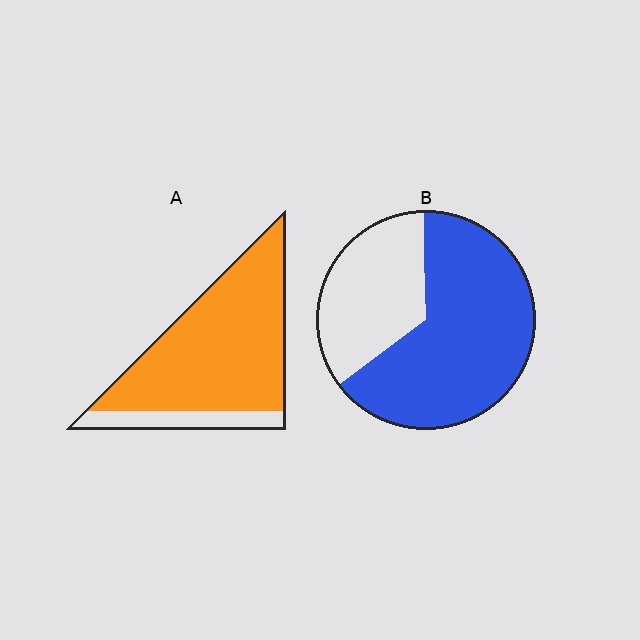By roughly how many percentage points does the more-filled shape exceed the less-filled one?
By roughly 20 percentage points (A over B).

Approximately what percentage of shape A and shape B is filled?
A is approximately 85% and B is approximately 65%.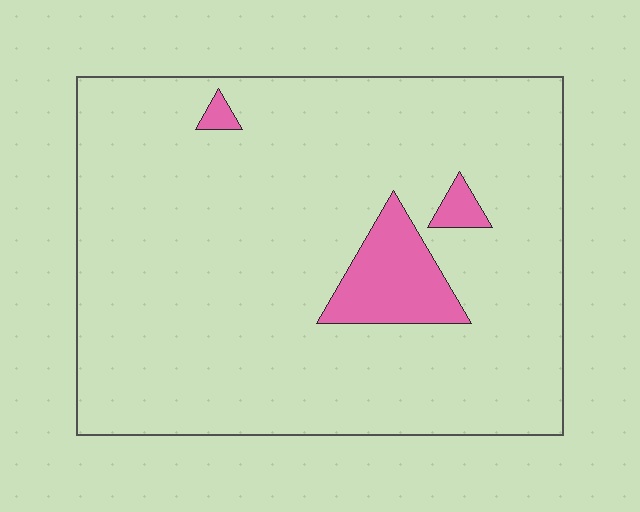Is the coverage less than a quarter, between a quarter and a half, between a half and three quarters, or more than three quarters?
Less than a quarter.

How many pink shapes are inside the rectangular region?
3.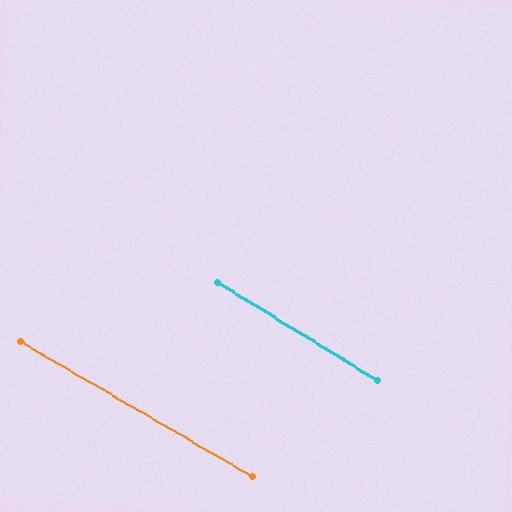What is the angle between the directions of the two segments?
Approximately 1 degree.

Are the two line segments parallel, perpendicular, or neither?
Parallel — their directions differ by only 1.4°.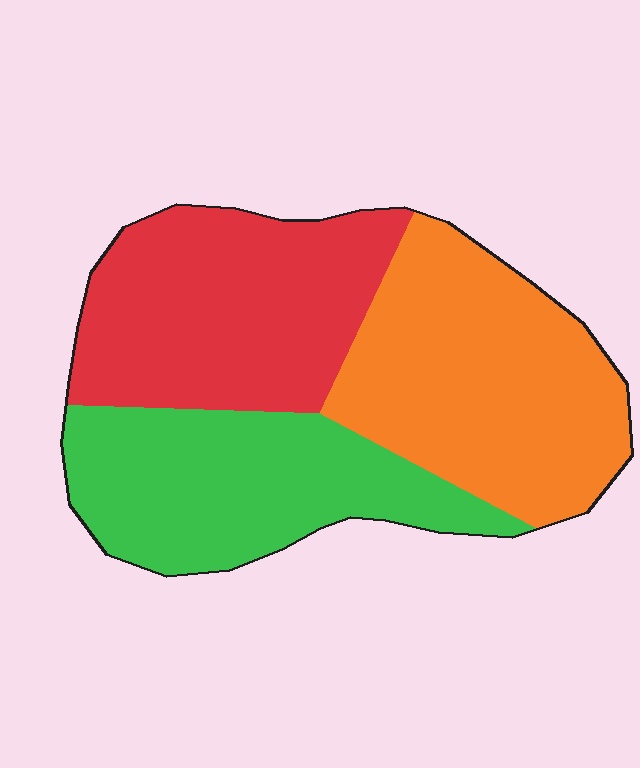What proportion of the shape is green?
Green takes up about one third (1/3) of the shape.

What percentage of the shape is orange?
Orange takes up between a third and a half of the shape.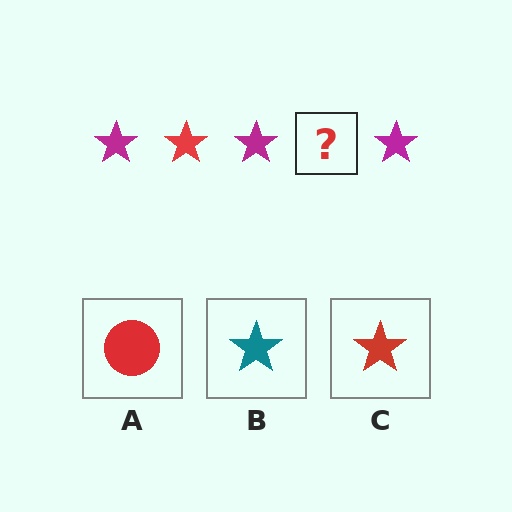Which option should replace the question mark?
Option C.